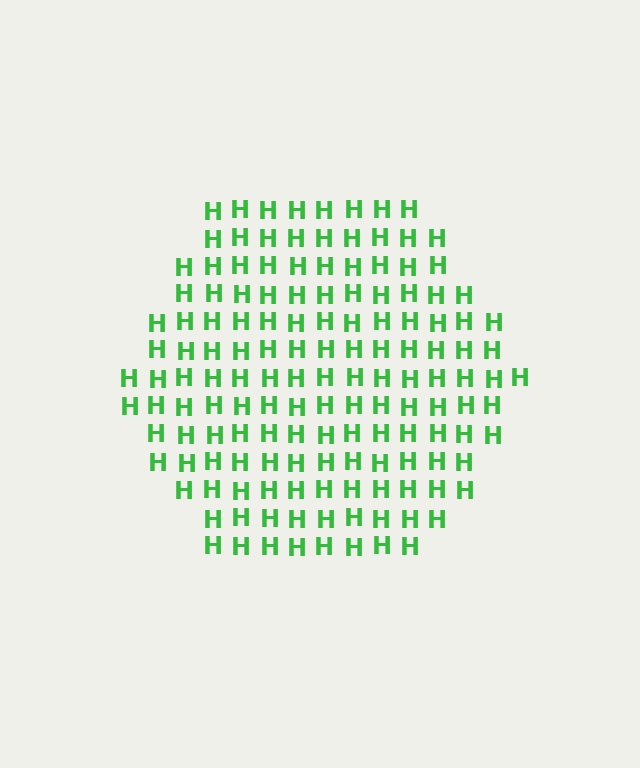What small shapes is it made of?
It is made of small letter H's.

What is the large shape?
The large shape is a hexagon.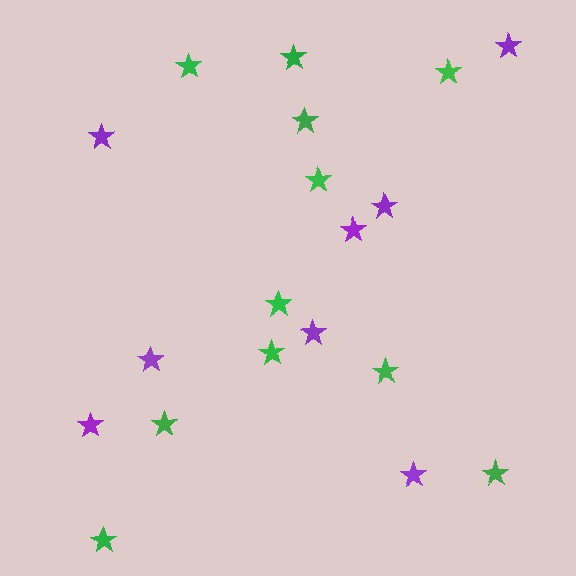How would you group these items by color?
There are 2 groups: one group of green stars (11) and one group of purple stars (8).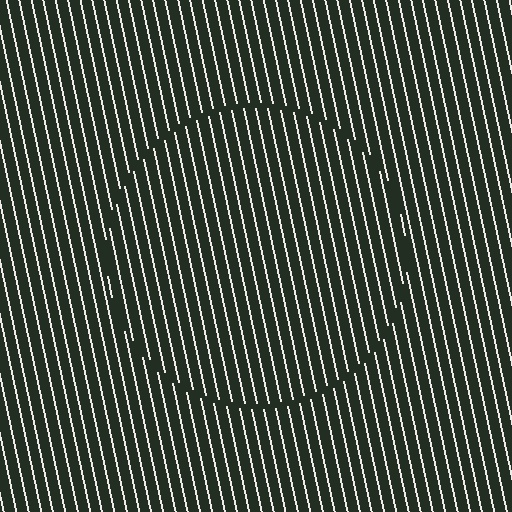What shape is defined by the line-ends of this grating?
An illusory circle. The interior of the shape contains the same grating, shifted by half a period — the contour is defined by the phase discontinuity where line-ends from the inner and outer gratings abut.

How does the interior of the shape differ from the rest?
The interior of the shape contains the same grating, shifted by half a period — the contour is defined by the phase discontinuity where line-ends from the inner and outer gratings abut.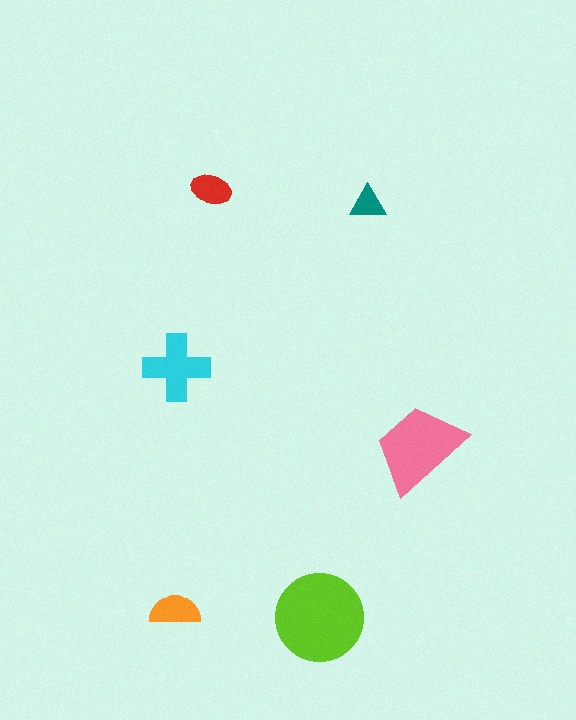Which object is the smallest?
The teal triangle.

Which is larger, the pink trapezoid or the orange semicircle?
The pink trapezoid.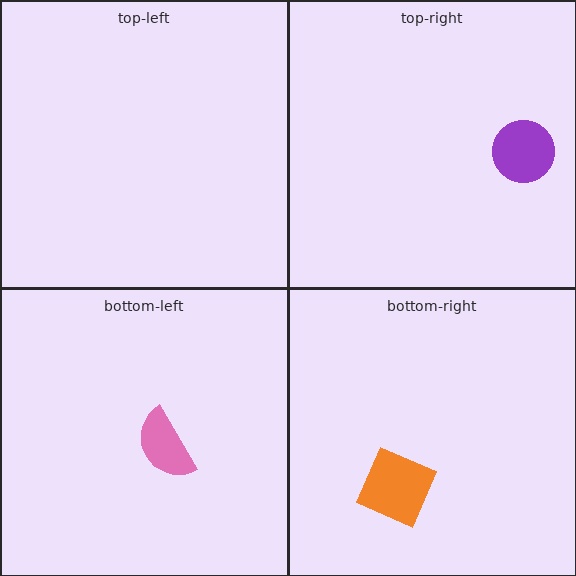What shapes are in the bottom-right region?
The orange diamond.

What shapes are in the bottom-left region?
The pink semicircle.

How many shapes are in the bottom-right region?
1.